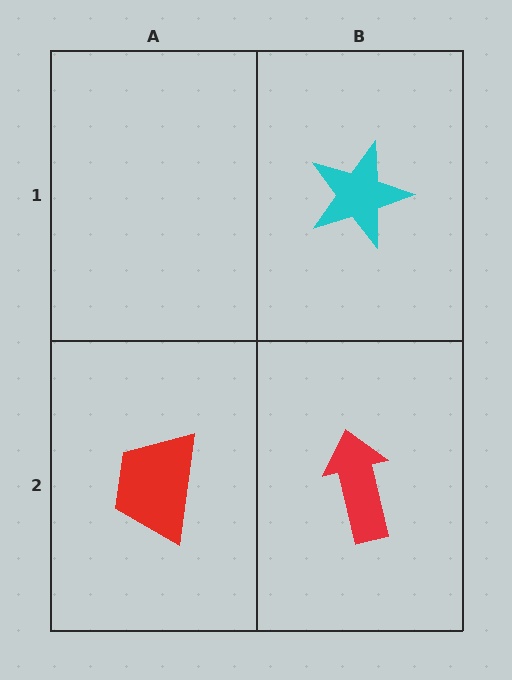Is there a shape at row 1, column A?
No, that cell is empty.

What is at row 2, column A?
A red trapezoid.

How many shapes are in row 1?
1 shape.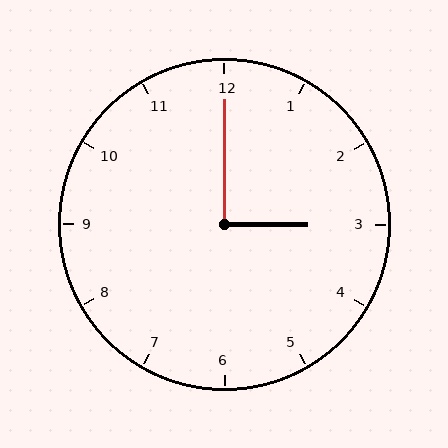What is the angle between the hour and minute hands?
Approximately 90 degrees.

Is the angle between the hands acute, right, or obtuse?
It is right.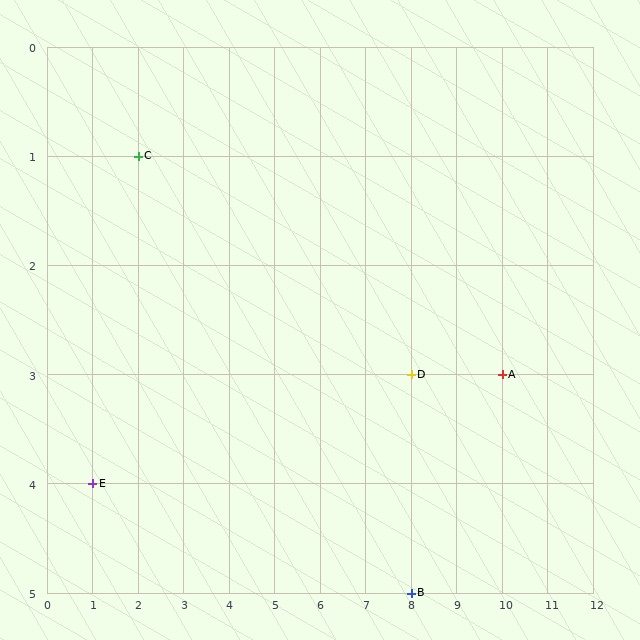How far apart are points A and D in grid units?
Points A and D are 2 columns apart.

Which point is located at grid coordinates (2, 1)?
Point C is at (2, 1).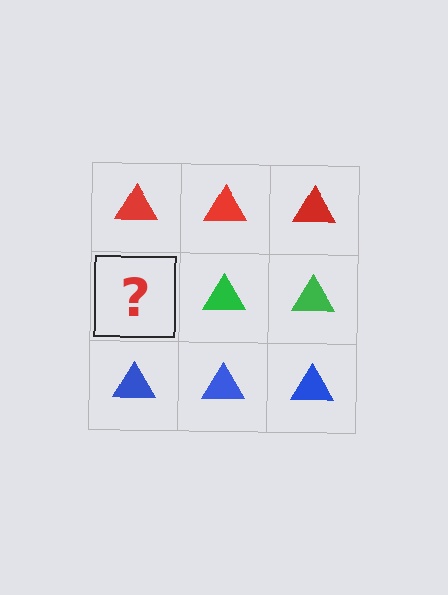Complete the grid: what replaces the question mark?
The question mark should be replaced with a green triangle.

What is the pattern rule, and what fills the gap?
The rule is that each row has a consistent color. The gap should be filled with a green triangle.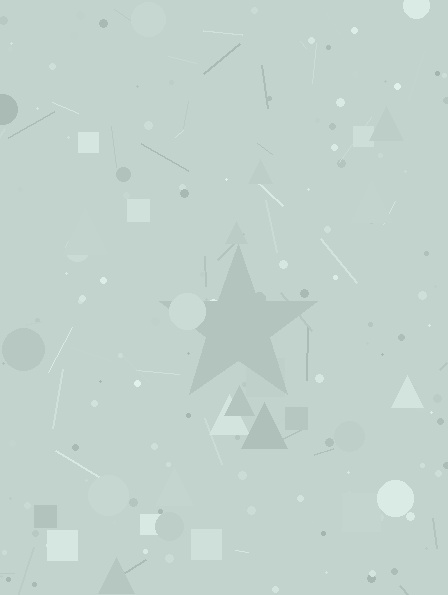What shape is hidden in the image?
A star is hidden in the image.